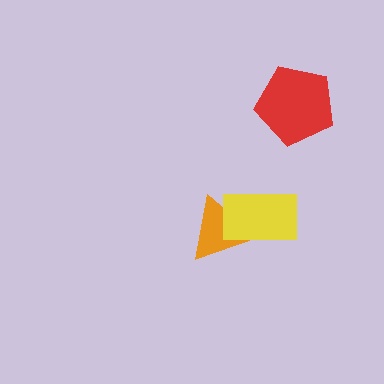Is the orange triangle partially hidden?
Yes, it is partially covered by another shape.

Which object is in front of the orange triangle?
The yellow rectangle is in front of the orange triangle.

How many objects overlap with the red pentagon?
0 objects overlap with the red pentagon.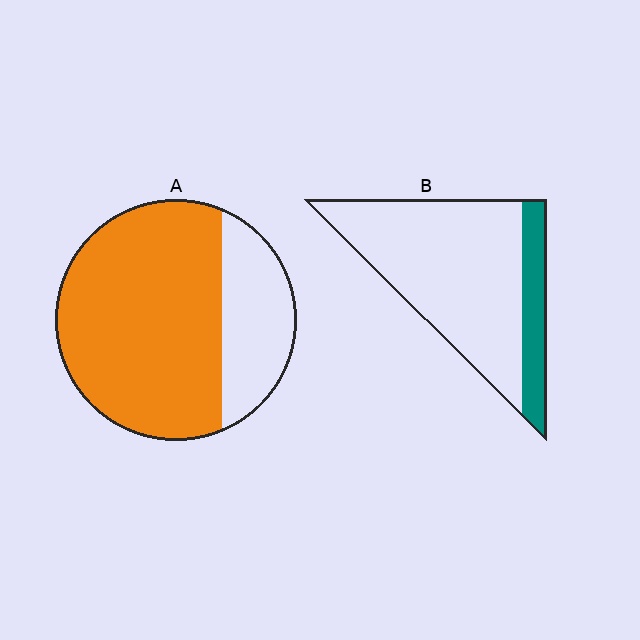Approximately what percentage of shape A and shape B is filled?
A is approximately 75% and B is approximately 20%.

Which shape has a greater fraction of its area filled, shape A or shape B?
Shape A.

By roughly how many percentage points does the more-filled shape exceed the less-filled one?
By roughly 55 percentage points (A over B).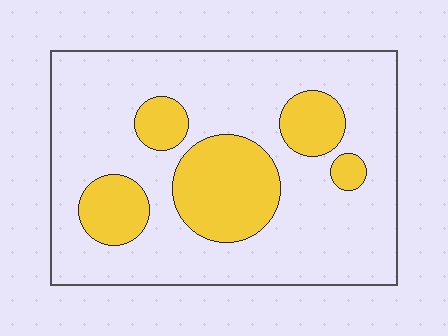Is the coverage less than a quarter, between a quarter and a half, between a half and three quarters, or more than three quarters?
Less than a quarter.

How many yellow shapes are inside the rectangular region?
5.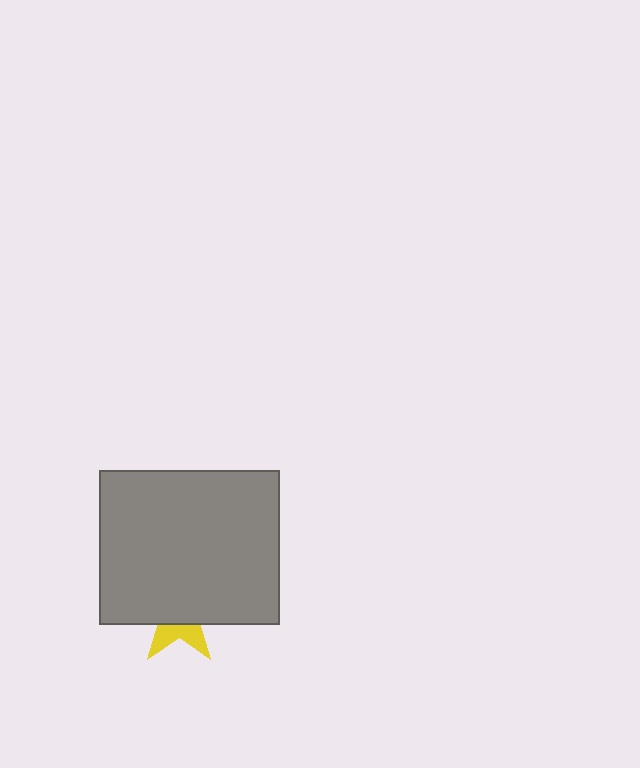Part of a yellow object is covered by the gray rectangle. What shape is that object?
It is a star.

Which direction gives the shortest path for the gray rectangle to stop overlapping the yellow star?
Moving up gives the shortest separation.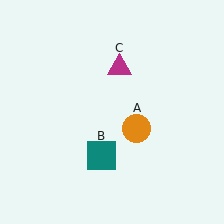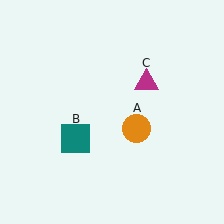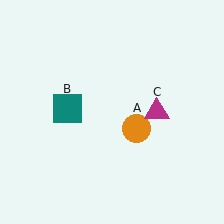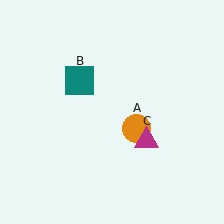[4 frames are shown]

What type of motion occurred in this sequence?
The teal square (object B), magenta triangle (object C) rotated clockwise around the center of the scene.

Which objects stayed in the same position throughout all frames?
Orange circle (object A) remained stationary.